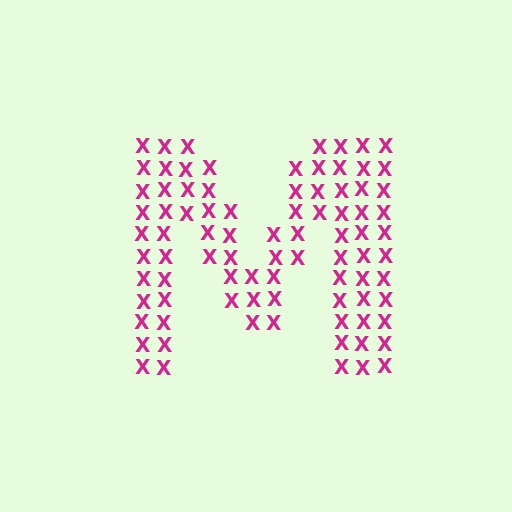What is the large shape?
The large shape is the letter M.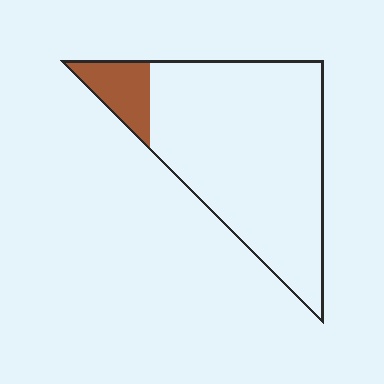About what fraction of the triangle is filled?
About one eighth (1/8).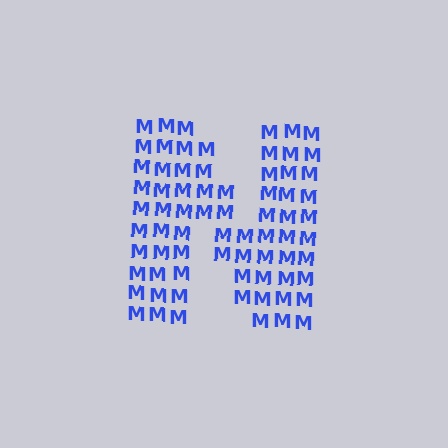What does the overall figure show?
The overall figure shows the letter N.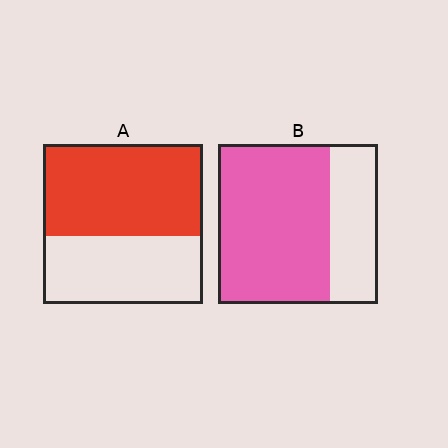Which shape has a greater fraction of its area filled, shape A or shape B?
Shape B.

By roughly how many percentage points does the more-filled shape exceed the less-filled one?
By roughly 10 percentage points (B over A).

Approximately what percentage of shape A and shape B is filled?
A is approximately 55% and B is approximately 70%.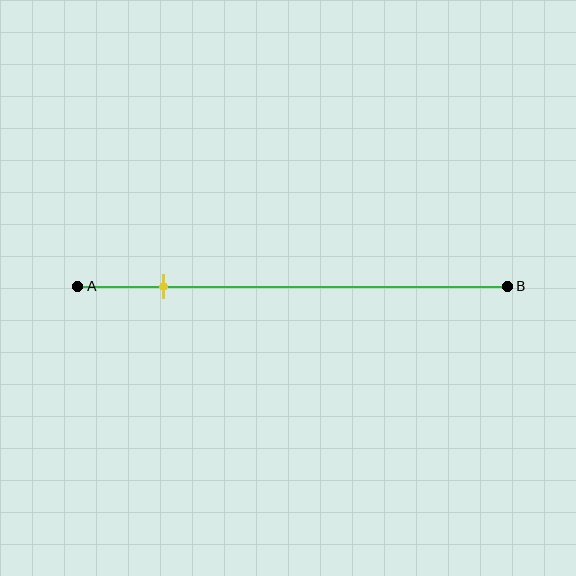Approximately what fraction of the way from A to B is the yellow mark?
The yellow mark is approximately 20% of the way from A to B.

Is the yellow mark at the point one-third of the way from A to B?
No, the mark is at about 20% from A, not at the 33% one-third point.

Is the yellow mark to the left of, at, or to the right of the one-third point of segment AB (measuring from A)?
The yellow mark is to the left of the one-third point of segment AB.